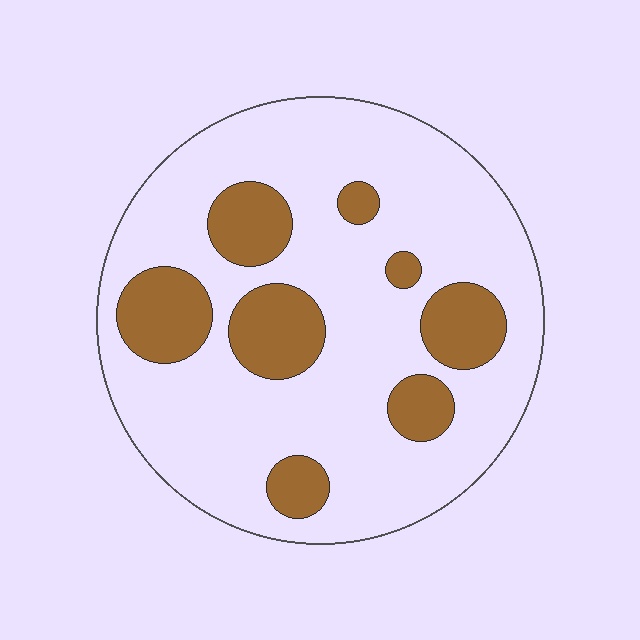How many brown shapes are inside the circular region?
8.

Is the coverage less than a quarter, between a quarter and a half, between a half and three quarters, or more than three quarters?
Less than a quarter.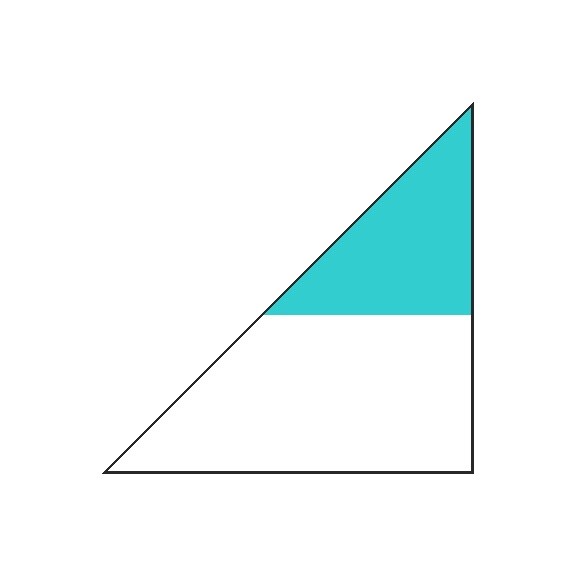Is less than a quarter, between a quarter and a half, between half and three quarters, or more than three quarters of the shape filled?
Between a quarter and a half.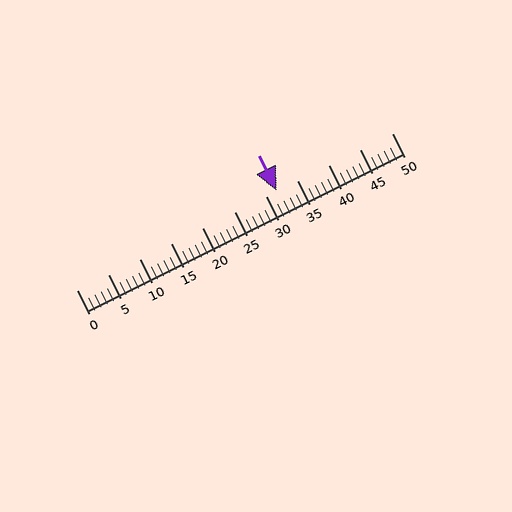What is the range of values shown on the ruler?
The ruler shows values from 0 to 50.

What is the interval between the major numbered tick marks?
The major tick marks are spaced 5 units apart.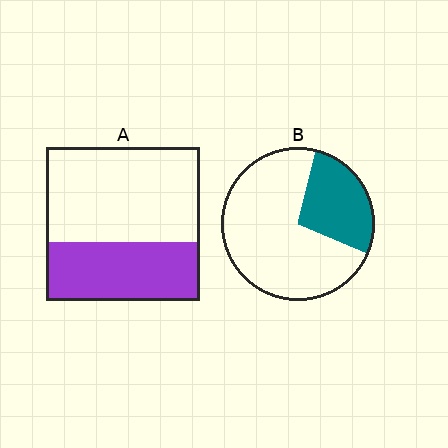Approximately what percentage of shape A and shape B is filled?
A is approximately 40% and B is approximately 30%.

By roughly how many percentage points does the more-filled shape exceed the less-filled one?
By roughly 10 percentage points (A over B).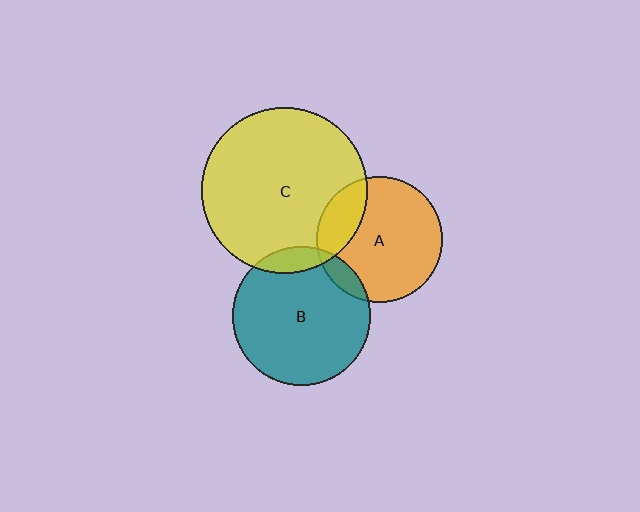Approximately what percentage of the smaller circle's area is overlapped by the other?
Approximately 10%.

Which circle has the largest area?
Circle C (yellow).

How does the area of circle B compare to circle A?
Approximately 1.2 times.